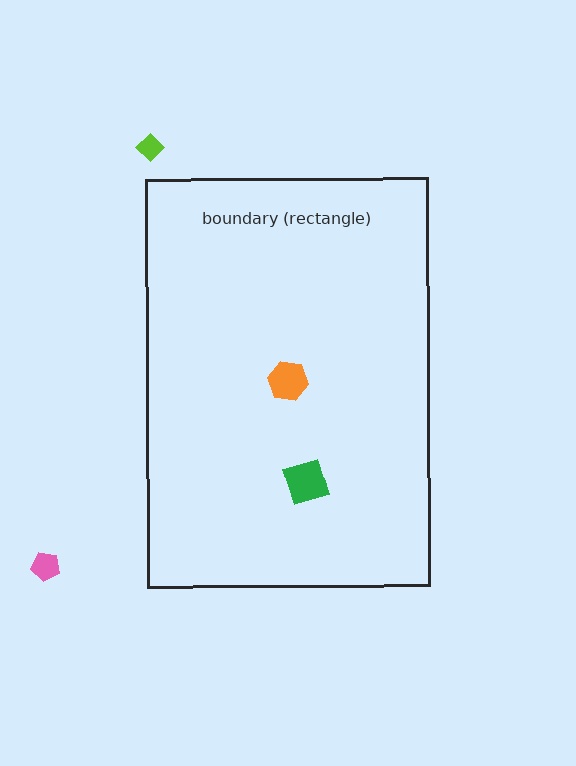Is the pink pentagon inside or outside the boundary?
Outside.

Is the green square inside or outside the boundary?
Inside.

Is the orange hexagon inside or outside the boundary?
Inside.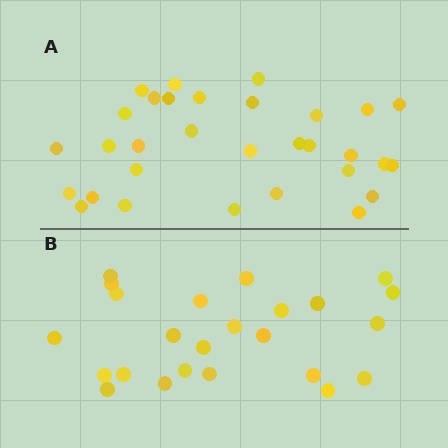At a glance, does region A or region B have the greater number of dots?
Region A (the top region) has more dots.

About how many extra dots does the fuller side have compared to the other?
Region A has roughly 8 or so more dots than region B.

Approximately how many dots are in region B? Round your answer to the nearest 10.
About 20 dots. (The exact count is 24, which rounds to 20.)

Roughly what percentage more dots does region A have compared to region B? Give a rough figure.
About 30% more.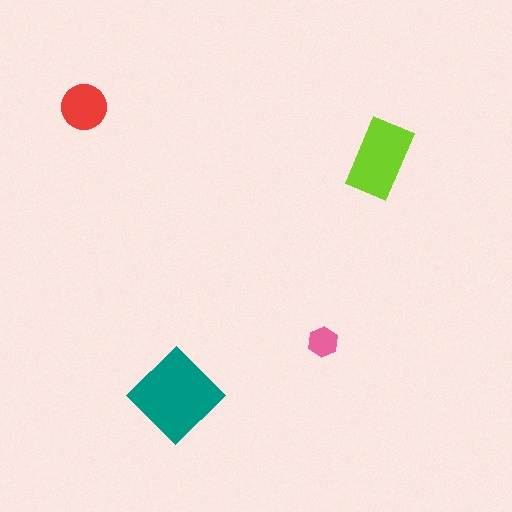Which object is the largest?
The teal diamond.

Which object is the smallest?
The pink hexagon.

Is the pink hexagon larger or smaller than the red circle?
Smaller.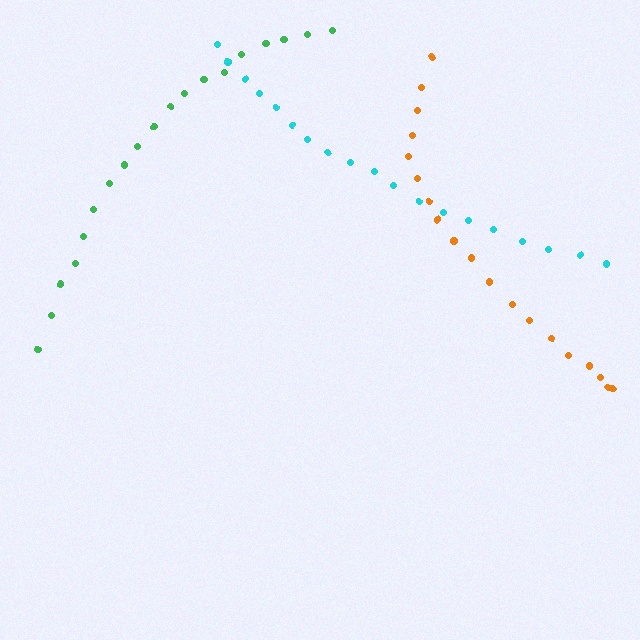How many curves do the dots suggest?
There are 3 distinct paths.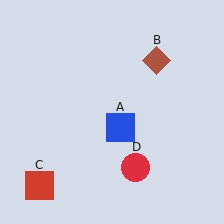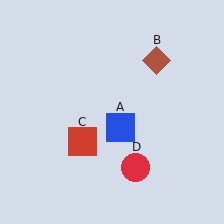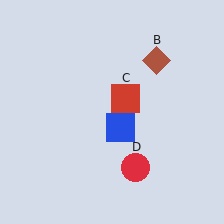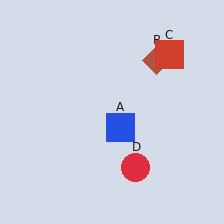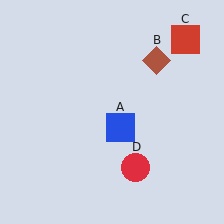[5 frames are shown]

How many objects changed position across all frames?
1 object changed position: red square (object C).